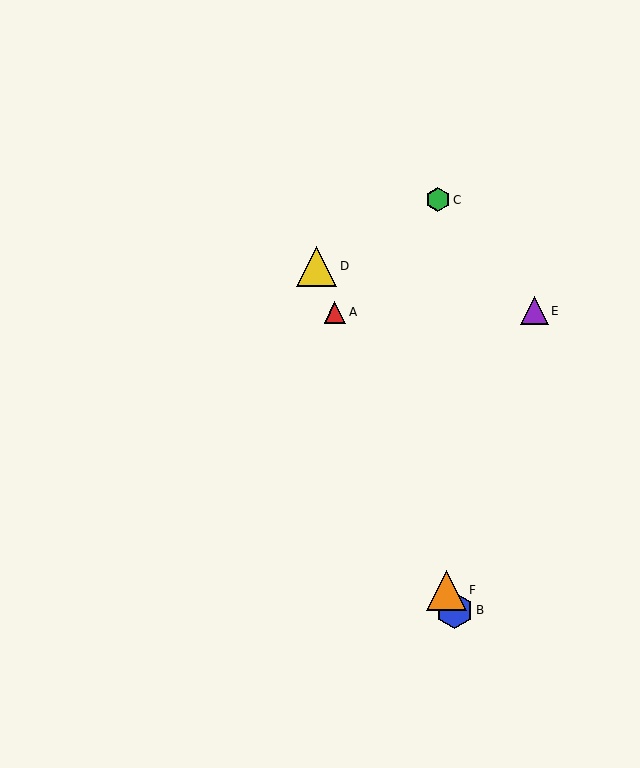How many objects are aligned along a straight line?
4 objects (A, B, D, F) are aligned along a straight line.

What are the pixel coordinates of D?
Object D is at (317, 266).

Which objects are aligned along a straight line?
Objects A, B, D, F are aligned along a straight line.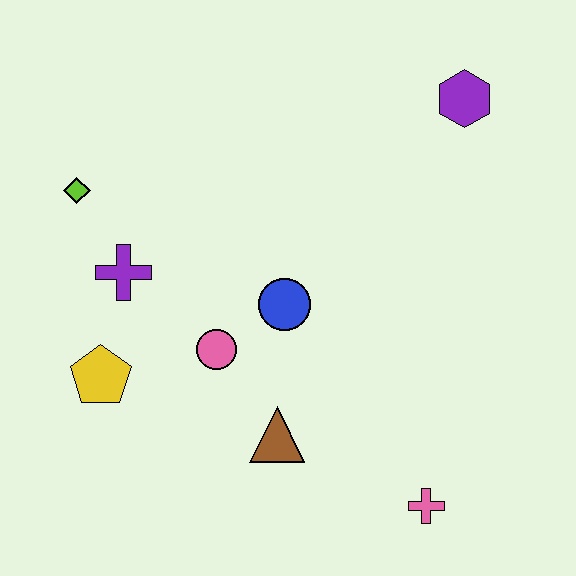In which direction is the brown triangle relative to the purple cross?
The brown triangle is below the purple cross.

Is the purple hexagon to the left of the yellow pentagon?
No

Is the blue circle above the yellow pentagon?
Yes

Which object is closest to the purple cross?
The lime diamond is closest to the purple cross.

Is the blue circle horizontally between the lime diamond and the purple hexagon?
Yes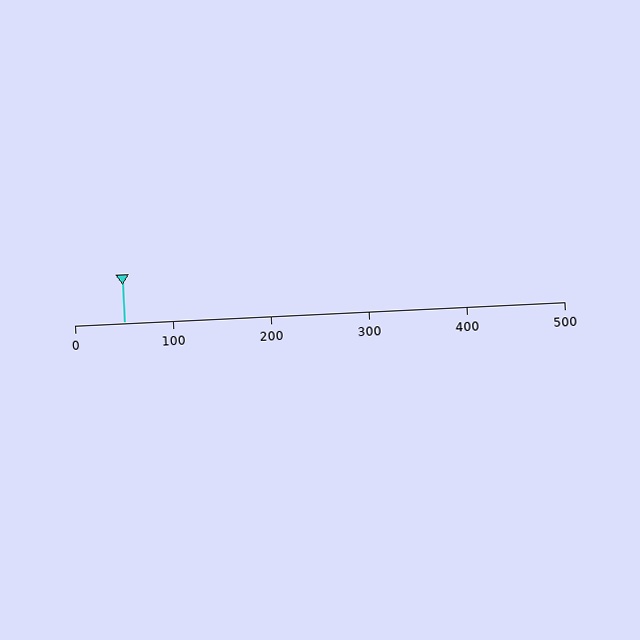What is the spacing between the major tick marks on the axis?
The major ticks are spaced 100 apart.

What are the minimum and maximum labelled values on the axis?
The axis runs from 0 to 500.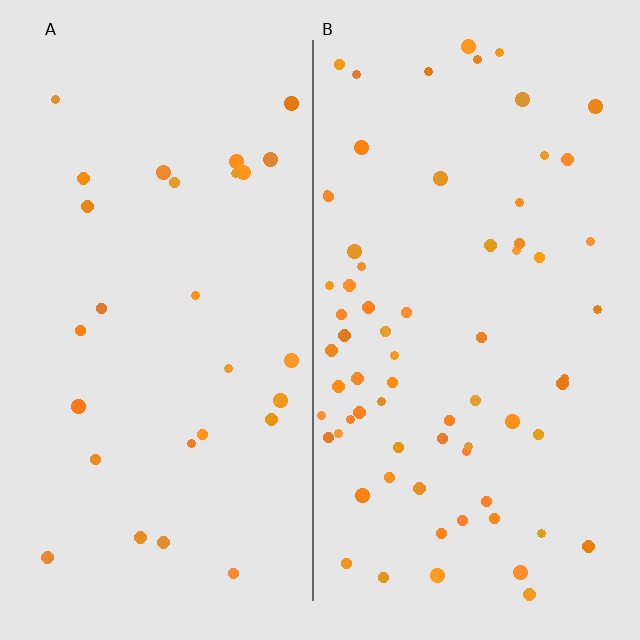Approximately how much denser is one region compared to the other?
Approximately 2.5× — region B over region A.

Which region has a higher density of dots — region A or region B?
B (the right).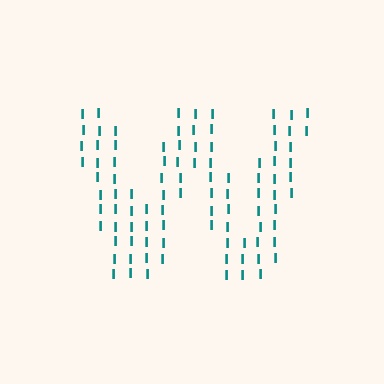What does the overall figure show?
The overall figure shows the letter W.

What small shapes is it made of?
It is made of small letter I's.